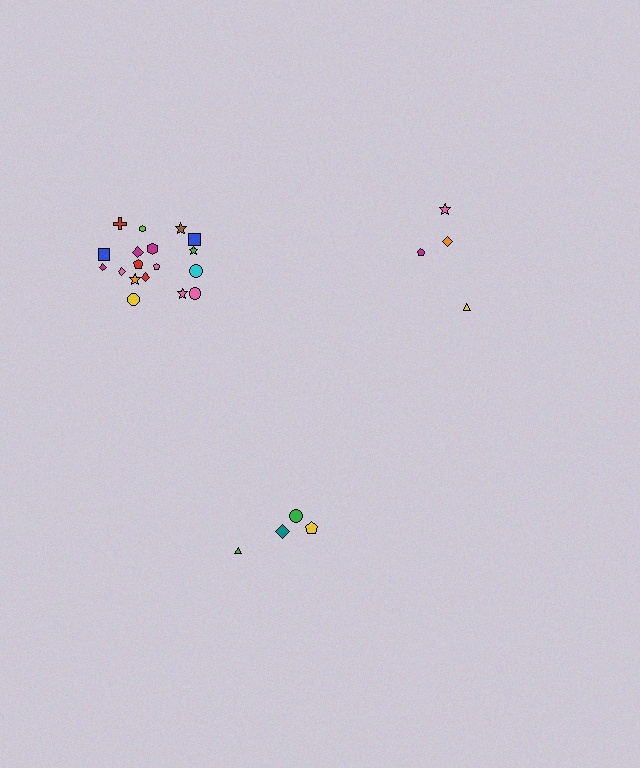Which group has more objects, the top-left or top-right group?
The top-left group.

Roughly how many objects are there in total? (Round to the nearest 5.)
Roughly 25 objects in total.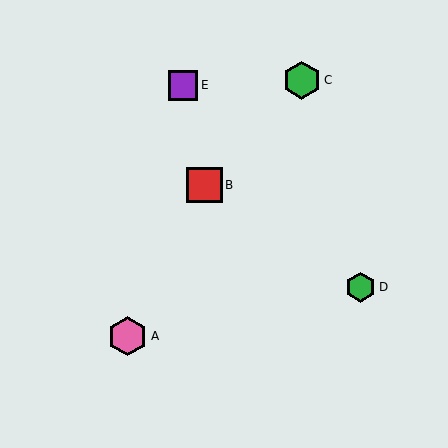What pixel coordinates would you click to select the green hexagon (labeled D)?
Click at (361, 287) to select the green hexagon D.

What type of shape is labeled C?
Shape C is a green hexagon.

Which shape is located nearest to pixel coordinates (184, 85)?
The purple square (labeled E) at (183, 85) is nearest to that location.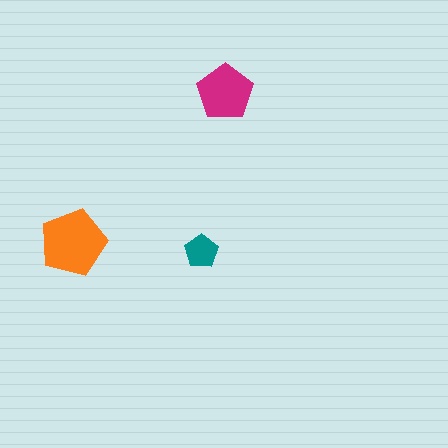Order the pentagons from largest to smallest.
the orange one, the magenta one, the teal one.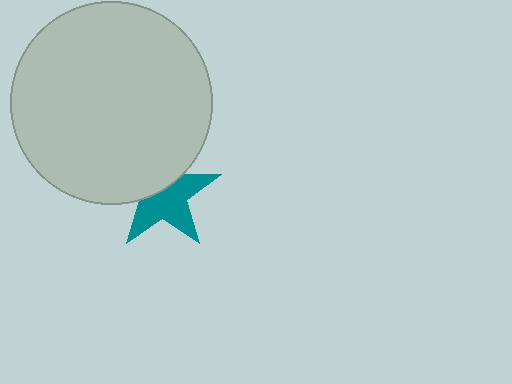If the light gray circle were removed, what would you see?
You would see the complete teal star.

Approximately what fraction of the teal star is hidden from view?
Roughly 41% of the teal star is hidden behind the light gray circle.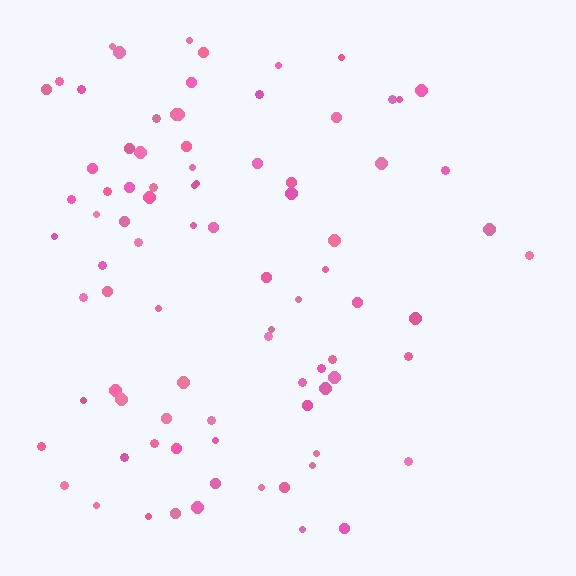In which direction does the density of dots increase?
From right to left, with the left side densest.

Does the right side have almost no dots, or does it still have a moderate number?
Still a moderate number, just noticeably fewer than the left.